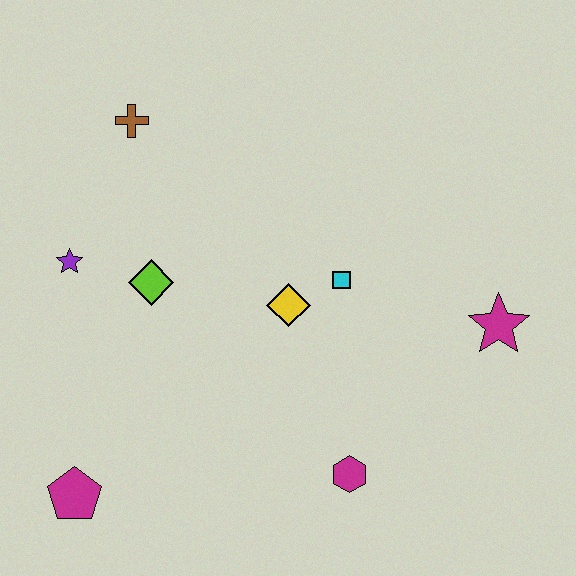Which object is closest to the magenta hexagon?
The yellow diamond is closest to the magenta hexagon.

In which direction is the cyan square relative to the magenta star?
The cyan square is to the left of the magenta star.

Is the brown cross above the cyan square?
Yes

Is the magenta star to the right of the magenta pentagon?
Yes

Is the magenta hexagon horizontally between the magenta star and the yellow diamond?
Yes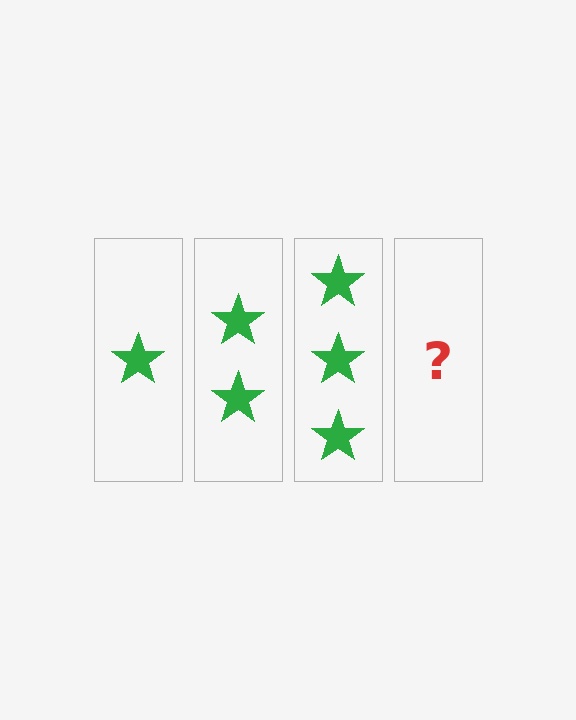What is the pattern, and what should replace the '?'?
The pattern is that each step adds one more star. The '?' should be 4 stars.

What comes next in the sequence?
The next element should be 4 stars.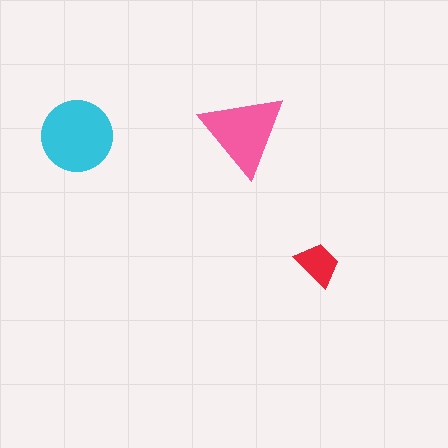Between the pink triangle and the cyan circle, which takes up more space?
The cyan circle.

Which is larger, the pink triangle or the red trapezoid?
The pink triangle.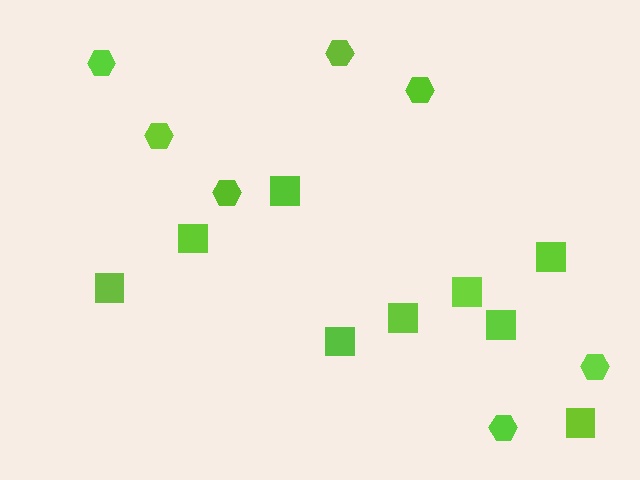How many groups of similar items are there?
There are 2 groups: one group of squares (9) and one group of hexagons (7).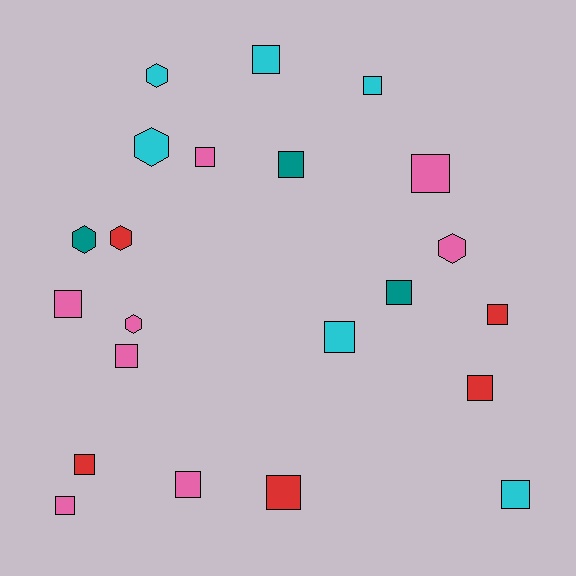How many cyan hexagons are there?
There are 2 cyan hexagons.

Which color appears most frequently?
Pink, with 8 objects.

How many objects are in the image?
There are 22 objects.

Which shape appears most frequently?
Square, with 16 objects.